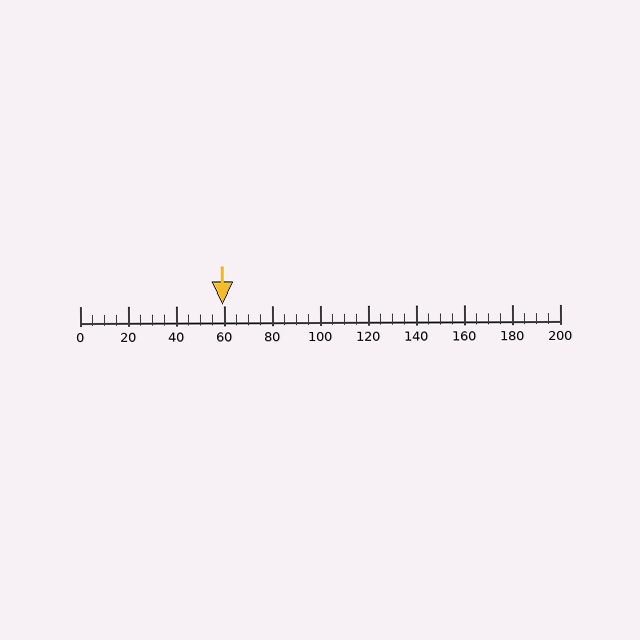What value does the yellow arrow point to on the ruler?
The yellow arrow points to approximately 59.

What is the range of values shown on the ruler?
The ruler shows values from 0 to 200.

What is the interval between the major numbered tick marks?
The major tick marks are spaced 20 units apart.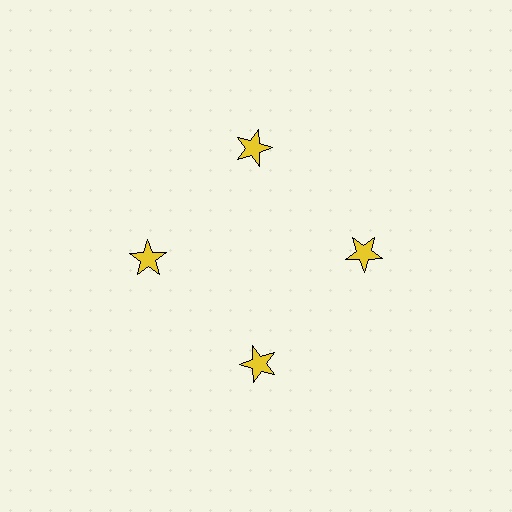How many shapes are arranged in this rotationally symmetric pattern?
There are 4 shapes, arranged in 4 groups of 1.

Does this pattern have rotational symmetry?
Yes, this pattern has 4-fold rotational symmetry. It looks the same after rotating 90 degrees around the center.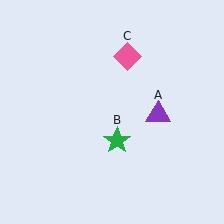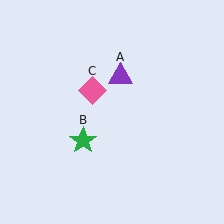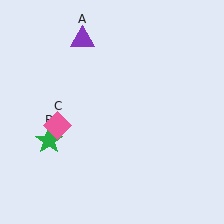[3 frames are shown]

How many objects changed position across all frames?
3 objects changed position: purple triangle (object A), green star (object B), pink diamond (object C).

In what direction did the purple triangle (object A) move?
The purple triangle (object A) moved up and to the left.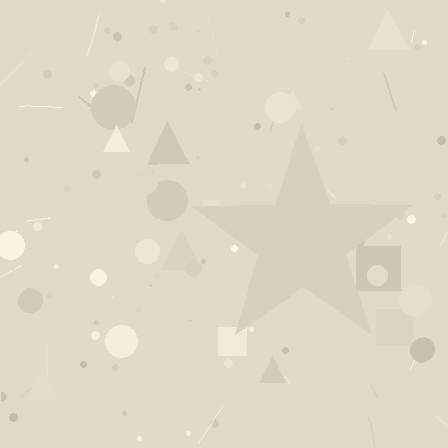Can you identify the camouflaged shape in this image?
The camouflaged shape is a star.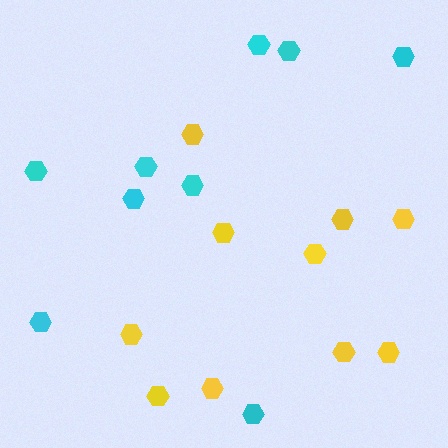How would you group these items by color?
There are 2 groups: one group of yellow hexagons (10) and one group of cyan hexagons (9).